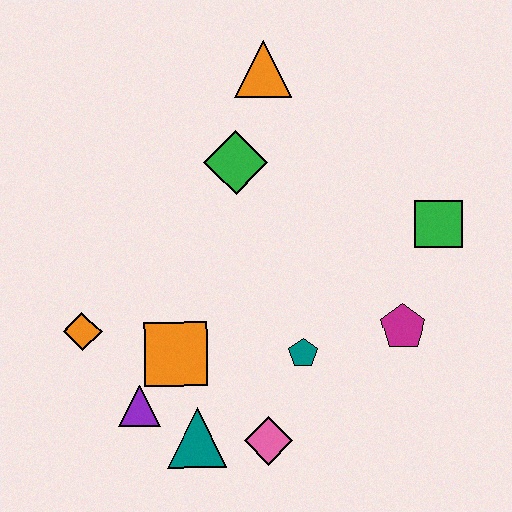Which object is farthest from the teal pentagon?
The orange triangle is farthest from the teal pentagon.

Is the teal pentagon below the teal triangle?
No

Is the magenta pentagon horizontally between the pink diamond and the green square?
Yes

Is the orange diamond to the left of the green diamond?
Yes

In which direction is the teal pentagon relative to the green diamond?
The teal pentagon is below the green diamond.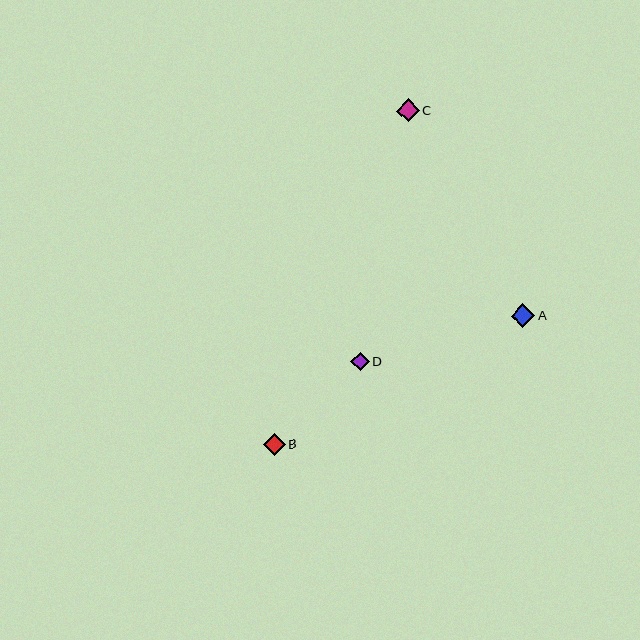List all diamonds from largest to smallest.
From largest to smallest: A, C, B, D.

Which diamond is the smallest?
Diamond D is the smallest with a size of approximately 19 pixels.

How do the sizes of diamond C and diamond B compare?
Diamond C and diamond B are approximately the same size.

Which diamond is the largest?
Diamond A is the largest with a size of approximately 24 pixels.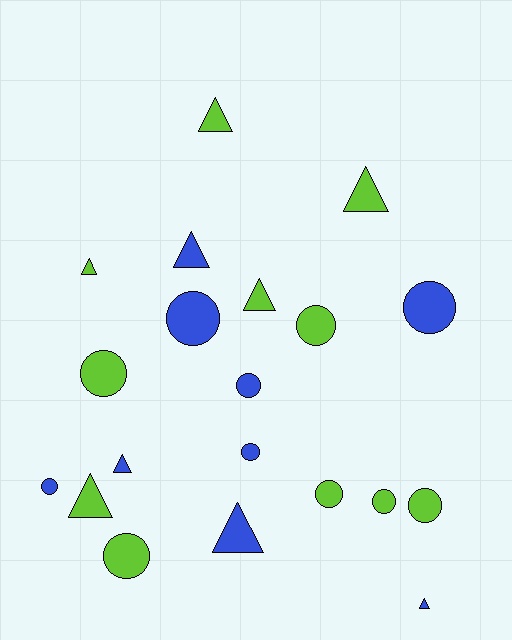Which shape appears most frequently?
Circle, with 11 objects.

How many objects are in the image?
There are 20 objects.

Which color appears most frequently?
Lime, with 11 objects.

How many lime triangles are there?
There are 5 lime triangles.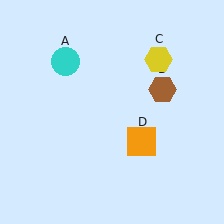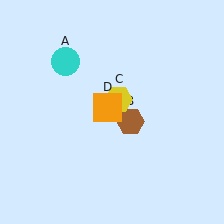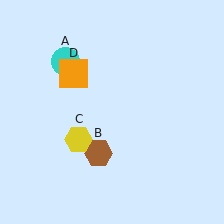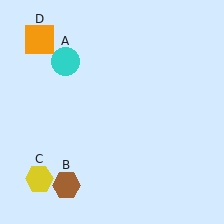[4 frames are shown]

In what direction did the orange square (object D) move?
The orange square (object D) moved up and to the left.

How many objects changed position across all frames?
3 objects changed position: brown hexagon (object B), yellow hexagon (object C), orange square (object D).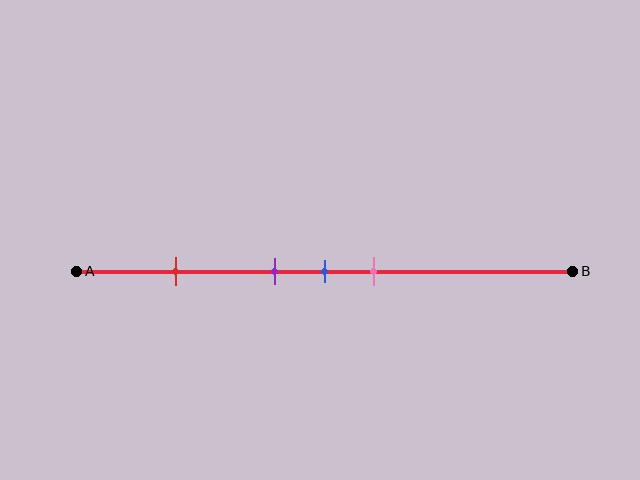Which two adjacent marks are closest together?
The purple and blue marks are the closest adjacent pair.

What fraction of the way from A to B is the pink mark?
The pink mark is approximately 60% (0.6) of the way from A to B.